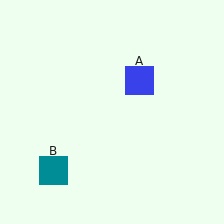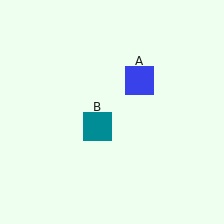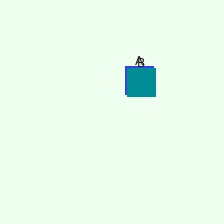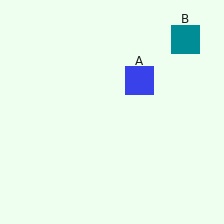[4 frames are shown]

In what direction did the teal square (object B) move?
The teal square (object B) moved up and to the right.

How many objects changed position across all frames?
1 object changed position: teal square (object B).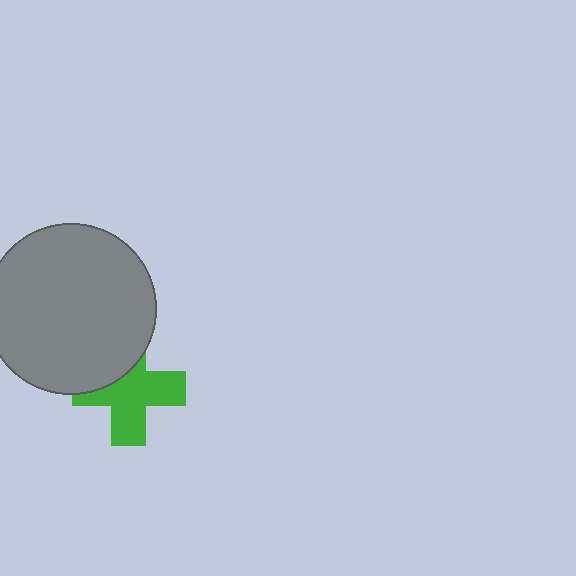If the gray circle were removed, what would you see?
You would see the complete green cross.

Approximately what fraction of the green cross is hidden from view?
Roughly 33% of the green cross is hidden behind the gray circle.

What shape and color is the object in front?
The object in front is a gray circle.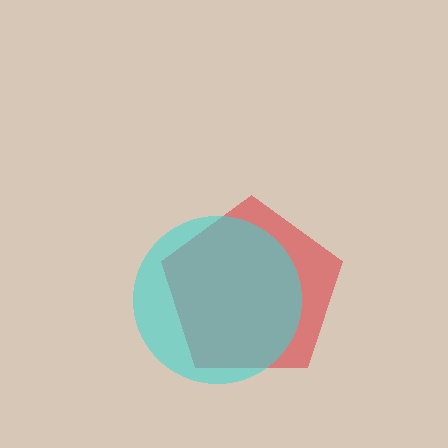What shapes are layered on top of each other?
The layered shapes are: a red pentagon, a cyan circle.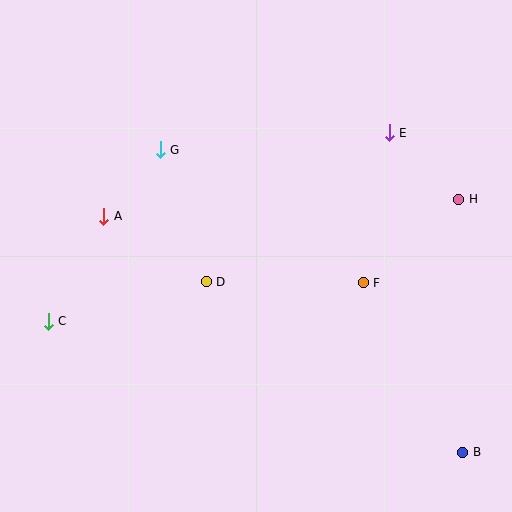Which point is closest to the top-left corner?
Point G is closest to the top-left corner.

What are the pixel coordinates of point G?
Point G is at (160, 150).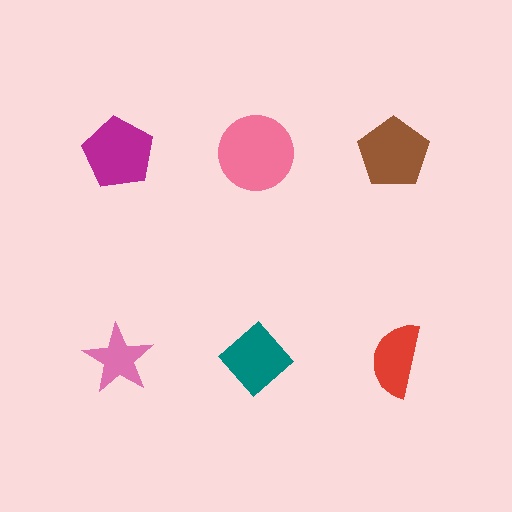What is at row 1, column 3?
A brown pentagon.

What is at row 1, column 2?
A pink circle.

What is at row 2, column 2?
A teal diamond.